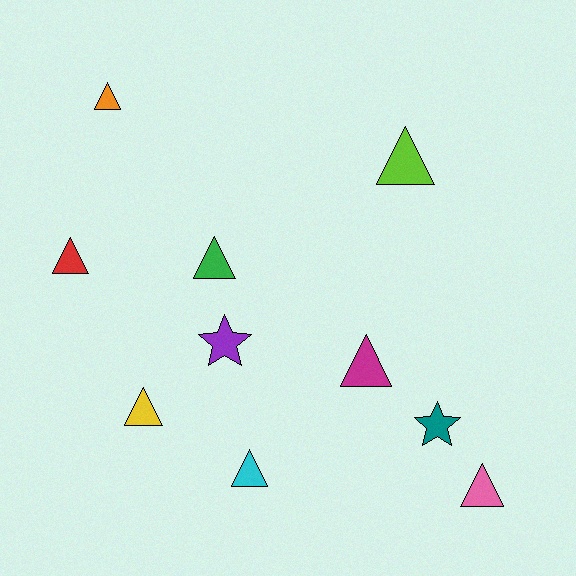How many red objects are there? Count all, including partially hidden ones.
There is 1 red object.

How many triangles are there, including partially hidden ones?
There are 8 triangles.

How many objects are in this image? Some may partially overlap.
There are 10 objects.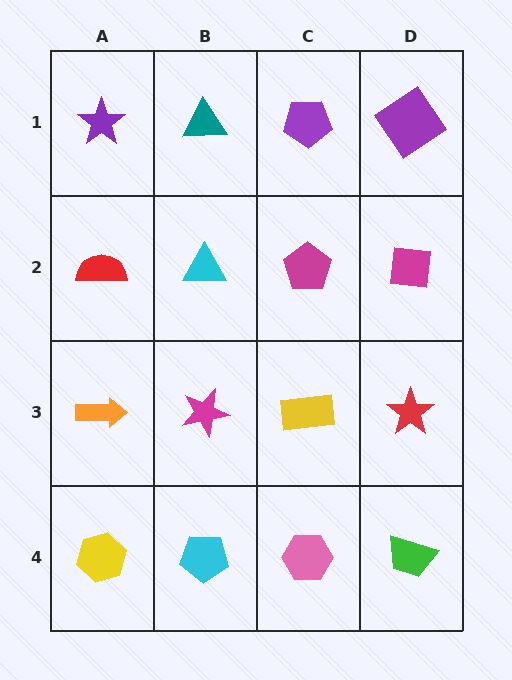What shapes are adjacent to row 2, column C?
A purple pentagon (row 1, column C), a yellow rectangle (row 3, column C), a cyan triangle (row 2, column B), a magenta square (row 2, column D).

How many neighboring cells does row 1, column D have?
2.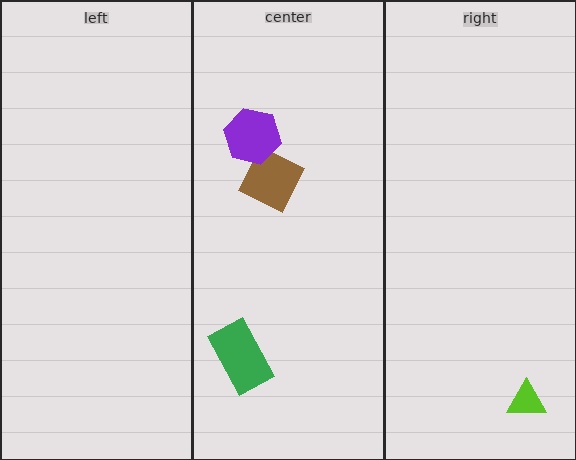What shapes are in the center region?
The green rectangle, the brown square, the purple hexagon.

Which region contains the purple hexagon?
The center region.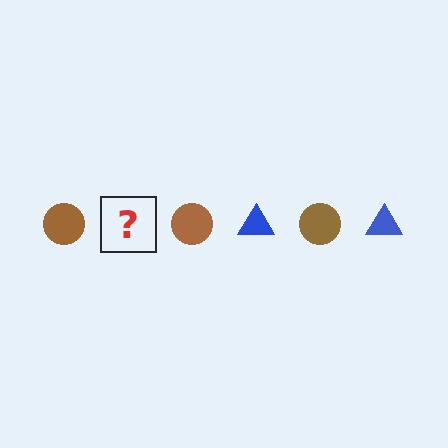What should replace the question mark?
The question mark should be replaced with a blue triangle.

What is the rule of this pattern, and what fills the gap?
The rule is that the pattern alternates between brown circle and blue triangle. The gap should be filled with a blue triangle.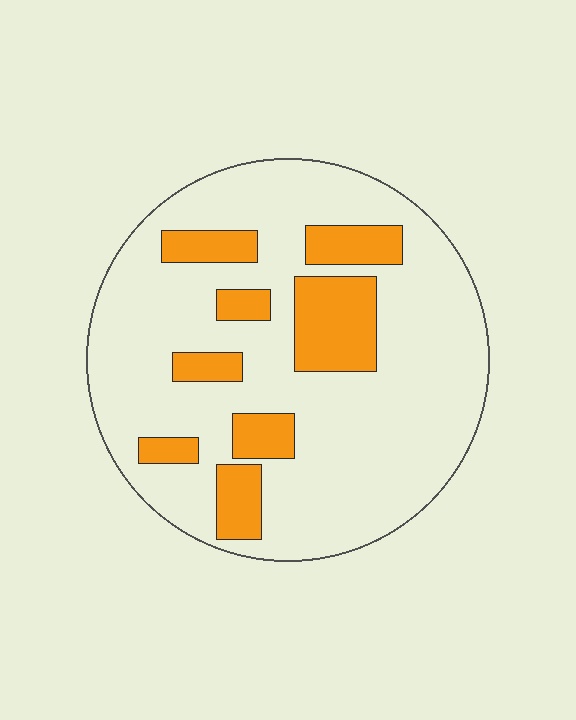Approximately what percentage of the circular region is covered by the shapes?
Approximately 20%.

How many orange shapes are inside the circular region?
8.